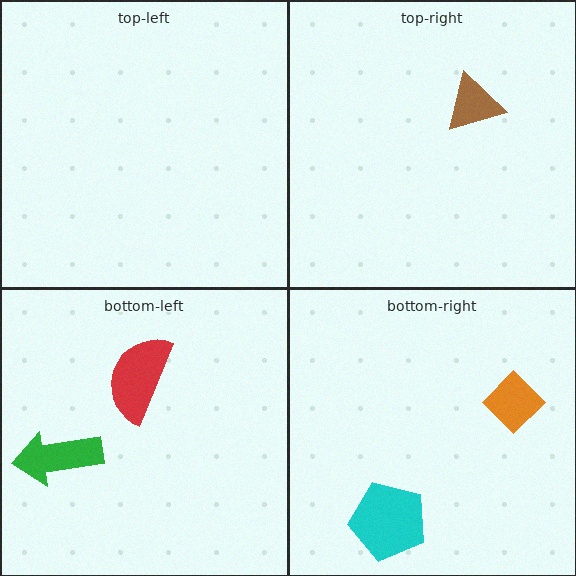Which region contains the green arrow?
The bottom-left region.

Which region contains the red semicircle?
The bottom-left region.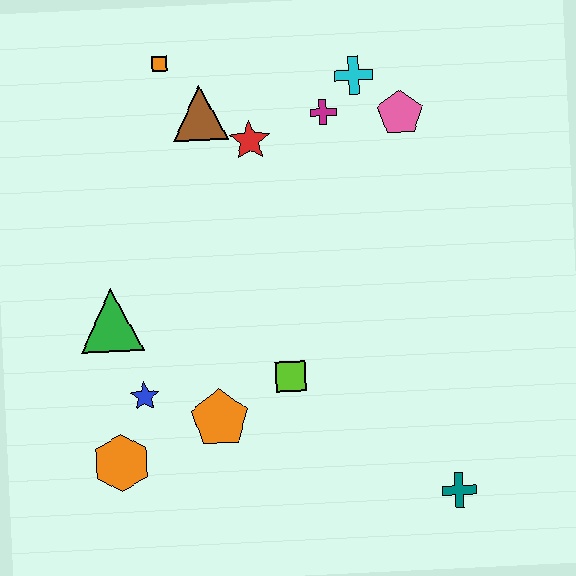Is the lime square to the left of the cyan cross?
Yes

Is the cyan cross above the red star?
Yes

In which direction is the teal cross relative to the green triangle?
The teal cross is to the right of the green triangle.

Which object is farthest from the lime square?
The orange square is farthest from the lime square.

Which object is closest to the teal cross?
The lime square is closest to the teal cross.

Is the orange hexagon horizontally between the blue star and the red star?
No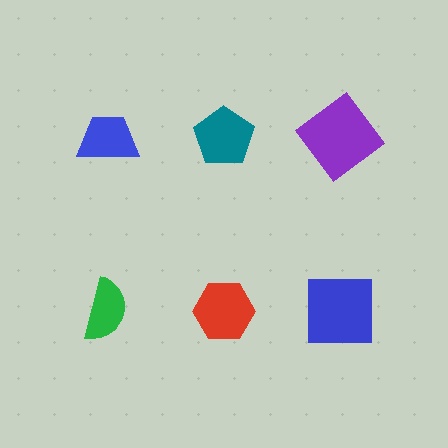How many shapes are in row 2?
3 shapes.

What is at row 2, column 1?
A green semicircle.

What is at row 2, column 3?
A blue square.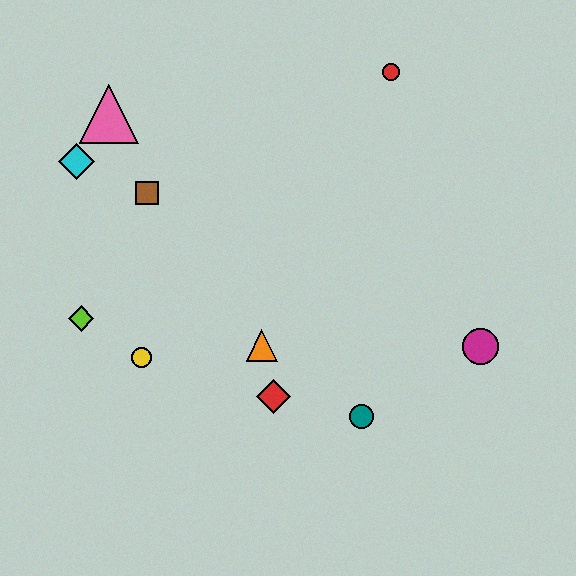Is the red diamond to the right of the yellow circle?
Yes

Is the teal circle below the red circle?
Yes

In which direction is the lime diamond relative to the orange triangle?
The lime diamond is to the left of the orange triangle.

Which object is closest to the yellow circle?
The lime diamond is closest to the yellow circle.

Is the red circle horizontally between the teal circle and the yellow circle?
No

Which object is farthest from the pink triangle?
The magenta circle is farthest from the pink triangle.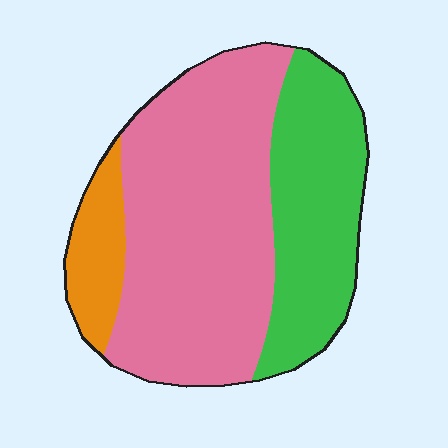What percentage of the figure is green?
Green takes up about one third (1/3) of the figure.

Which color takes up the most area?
Pink, at roughly 60%.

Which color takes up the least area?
Orange, at roughly 10%.